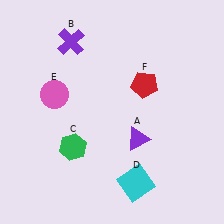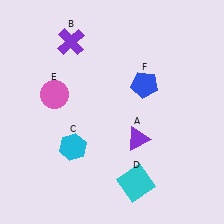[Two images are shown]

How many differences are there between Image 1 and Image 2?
There are 2 differences between the two images.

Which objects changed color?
C changed from green to cyan. F changed from red to blue.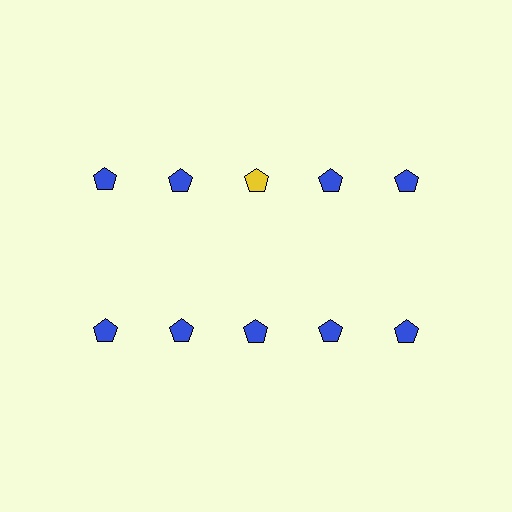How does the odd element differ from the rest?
It has a different color: yellow instead of blue.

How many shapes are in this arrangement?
There are 10 shapes arranged in a grid pattern.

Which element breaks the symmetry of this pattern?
The yellow pentagon in the top row, center column breaks the symmetry. All other shapes are blue pentagons.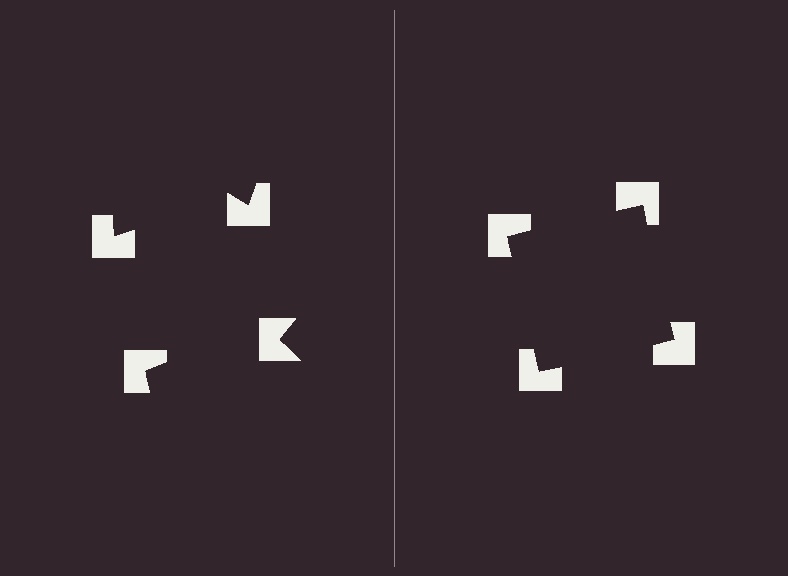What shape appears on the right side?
An illusory square.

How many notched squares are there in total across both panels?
8 — 4 on each side.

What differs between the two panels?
The notched squares are positioned identically on both sides; only the wedge orientations differ. On the right they align to a square; on the left they are misaligned.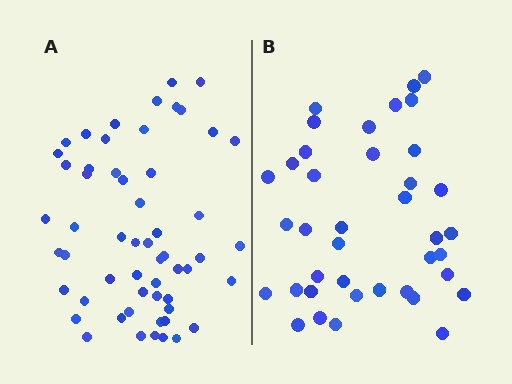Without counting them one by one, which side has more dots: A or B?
Region A (the left region) has more dots.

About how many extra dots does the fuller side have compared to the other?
Region A has approximately 15 more dots than region B.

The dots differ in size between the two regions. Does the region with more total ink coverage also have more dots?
No. Region B has more total ink coverage because its dots are larger, but region A actually contains more individual dots. Total area can be misleading — the number of items is what matters here.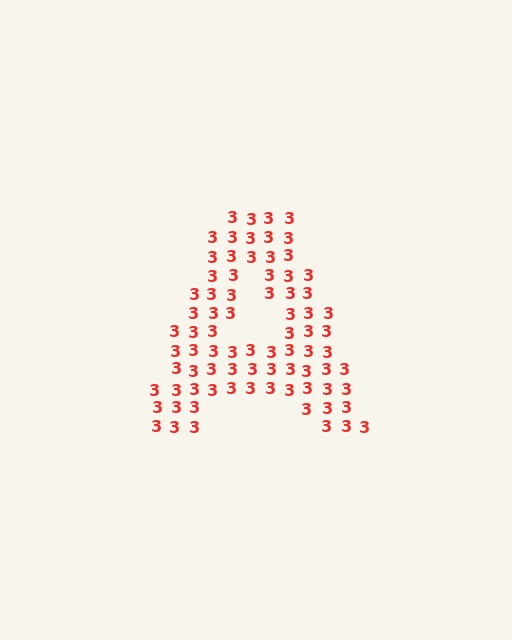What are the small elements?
The small elements are digit 3's.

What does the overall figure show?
The overall figure shows the letter A.